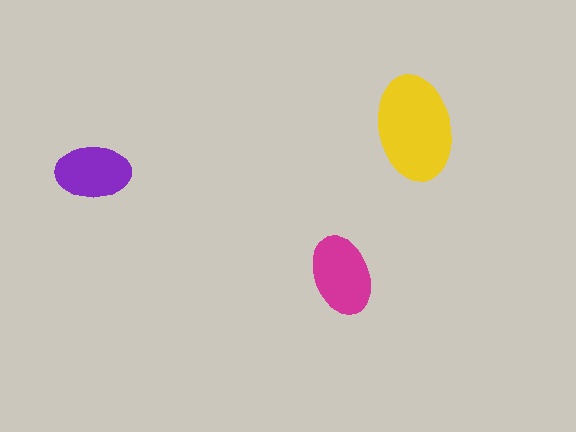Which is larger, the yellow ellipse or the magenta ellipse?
The yellow one.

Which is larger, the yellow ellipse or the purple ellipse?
The yellow one.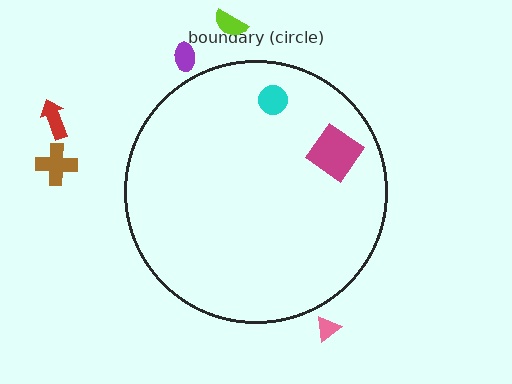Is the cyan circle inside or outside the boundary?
Inside.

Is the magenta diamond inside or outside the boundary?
Inside.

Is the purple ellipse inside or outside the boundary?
Outside.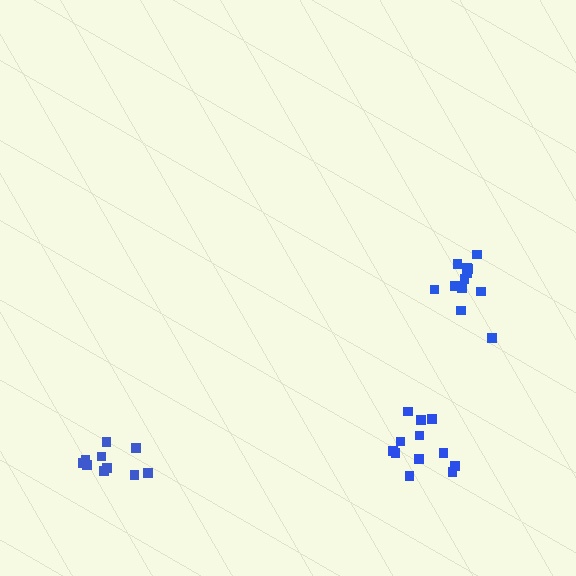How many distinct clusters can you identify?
There are 3 distinct clusters.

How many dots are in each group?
Group 1: 10 dots, Group 2: 12 dots, Group 3: 12 dots (34 total).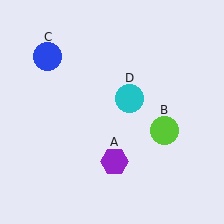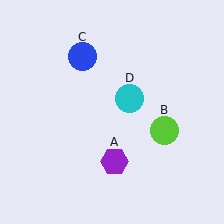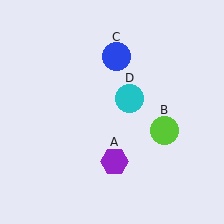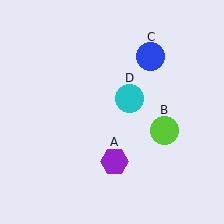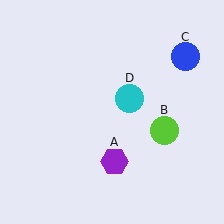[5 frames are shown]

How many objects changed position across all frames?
1 object changed position: blue circle (object C).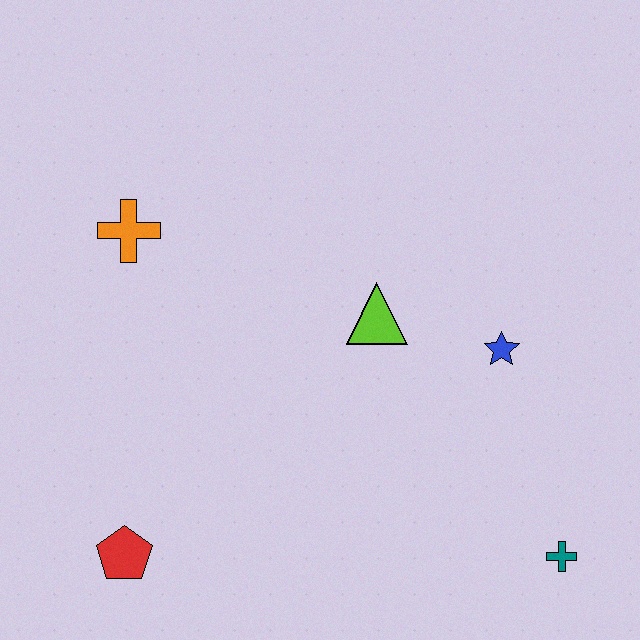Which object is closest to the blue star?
The lime triangle is closest to the blue star.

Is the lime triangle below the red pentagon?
No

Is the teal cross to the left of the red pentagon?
No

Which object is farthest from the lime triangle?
The red pentagon is farthest from the lime triangle.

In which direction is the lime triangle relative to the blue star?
The lime triangle is to the left of the blue star.